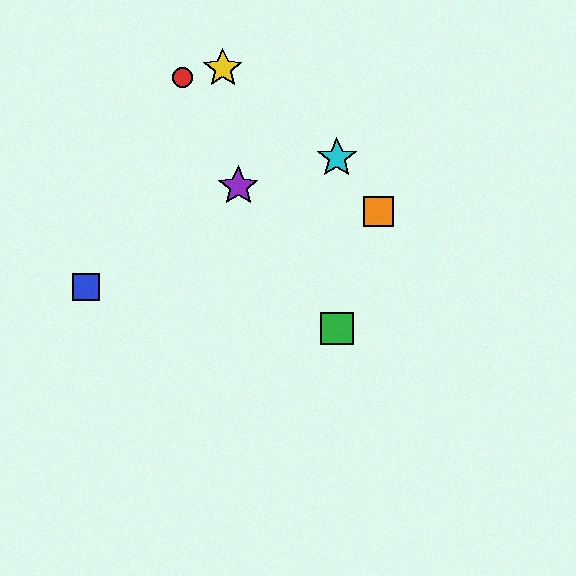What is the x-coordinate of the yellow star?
The yellow star is at x≈223.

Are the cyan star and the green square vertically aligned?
Yes, both are at x≈337.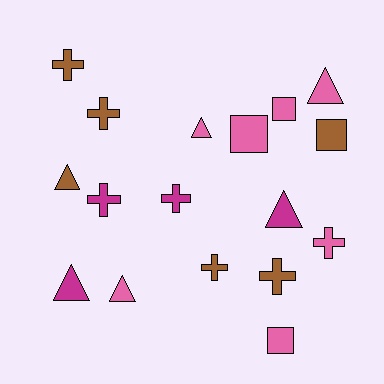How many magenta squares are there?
There are no magenta squares.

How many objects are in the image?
There are 17 objects.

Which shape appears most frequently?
Cross, with 7 objects.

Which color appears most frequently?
Pink, with 7 objects.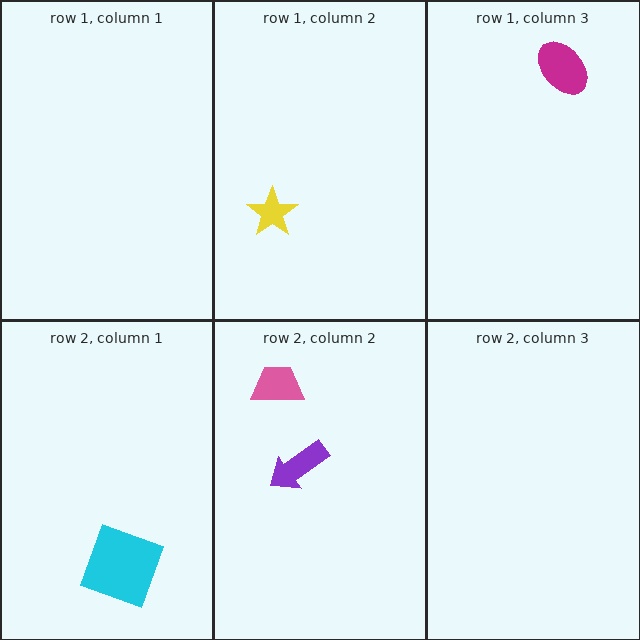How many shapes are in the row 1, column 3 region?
1.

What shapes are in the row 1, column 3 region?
The magenta ellipse.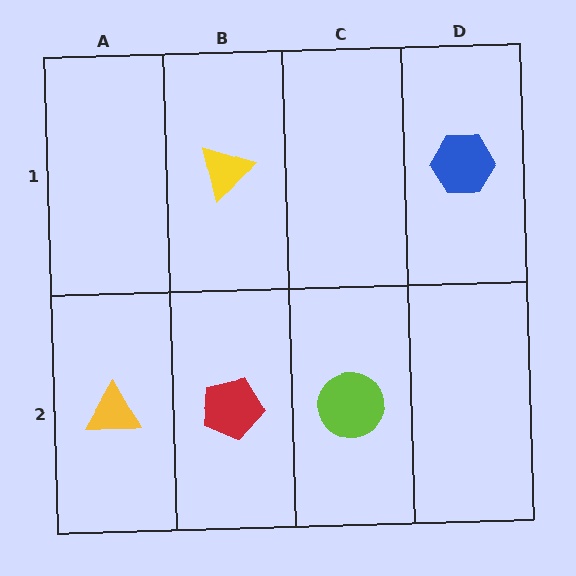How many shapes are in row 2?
3 shapes.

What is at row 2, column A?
A yellow triangle.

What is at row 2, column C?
A lime circle.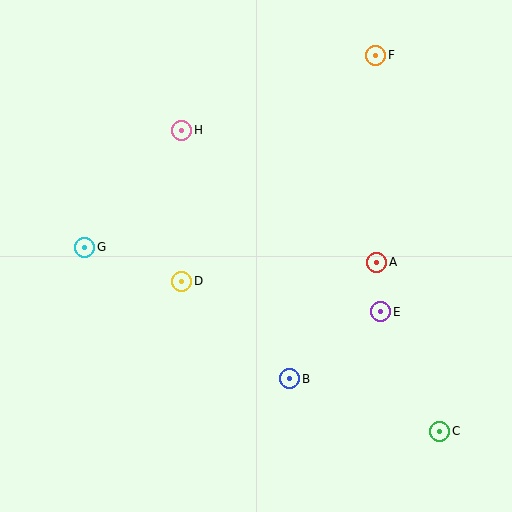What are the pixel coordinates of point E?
Point E is at (381, 312).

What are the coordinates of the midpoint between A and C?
The midpoint between A and C is at (408, 347).